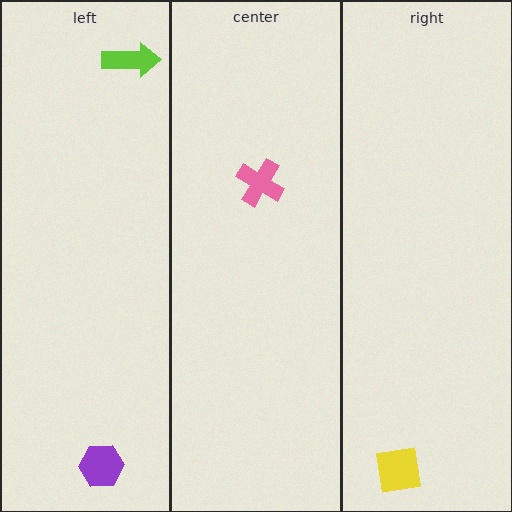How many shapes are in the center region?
1.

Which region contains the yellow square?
The right region.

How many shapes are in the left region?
2.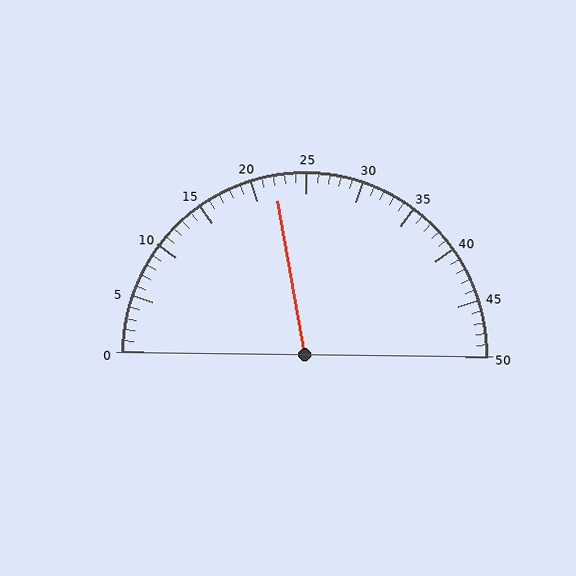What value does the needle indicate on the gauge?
The needle indicates approximately 22.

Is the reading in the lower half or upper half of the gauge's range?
The reading is in the lower half of the range (0 to 50).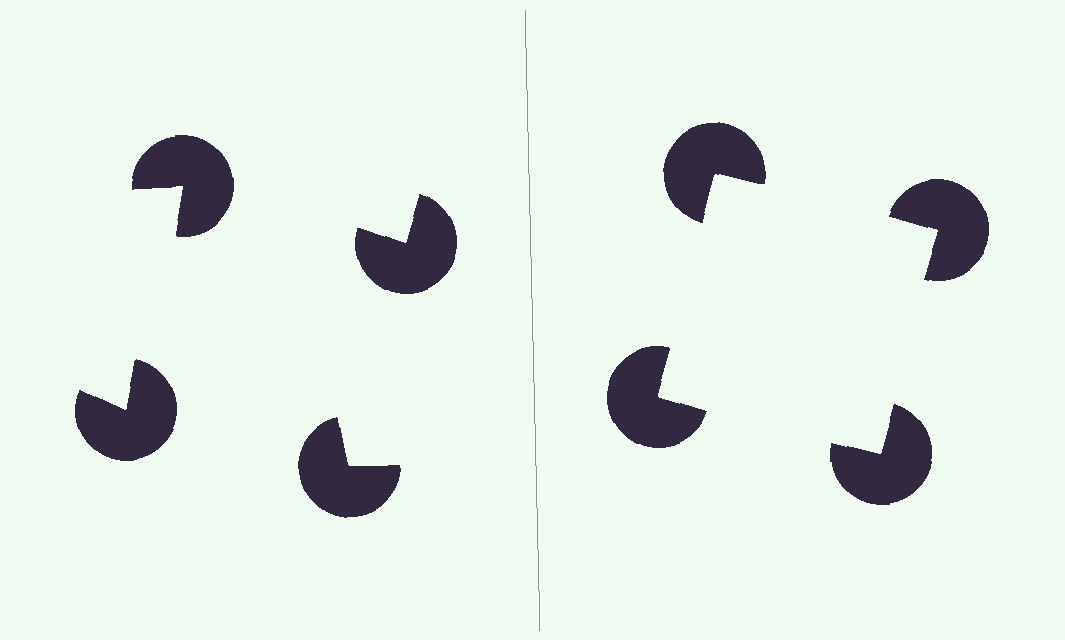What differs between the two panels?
The pac-man discs are positioned identically on both sides; only the wedge orientations differ. On the right they align to a square; on the left they are misaligned.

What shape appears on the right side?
An illusory square.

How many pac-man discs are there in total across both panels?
8 — 4 on each side.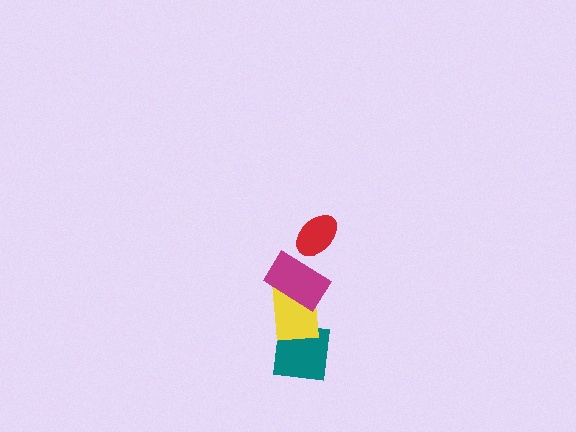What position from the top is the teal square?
The teal square is 4th from the top.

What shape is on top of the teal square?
The yellow rectangle is on top of the teal square.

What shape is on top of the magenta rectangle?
The red ellipse is on top of the magenta rectangle.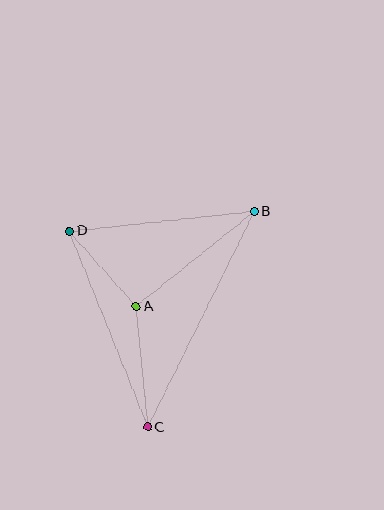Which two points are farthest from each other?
Points B and C are farthest from each other.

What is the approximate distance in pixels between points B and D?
The distance between B and D is approximately 186 pixels.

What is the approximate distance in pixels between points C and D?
The distance between C and D is approximately 211 pixels.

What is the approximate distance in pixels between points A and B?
The distance between A and B is approximately 152 pixels.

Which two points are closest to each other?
Points A and D are closest to each other.